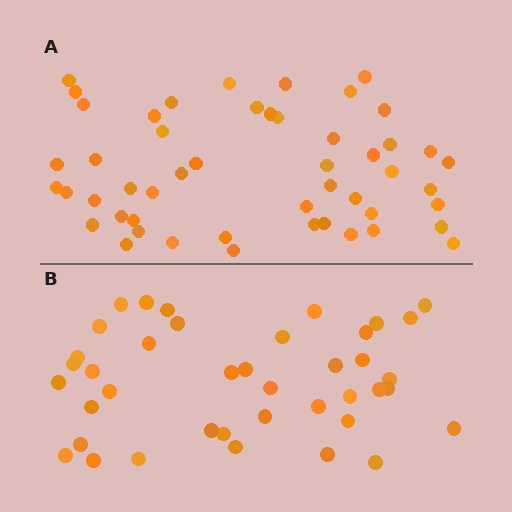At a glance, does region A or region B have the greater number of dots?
Region A (the top region) has more dots.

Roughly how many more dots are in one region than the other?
Region A has roughly 10 or so more dots than region B.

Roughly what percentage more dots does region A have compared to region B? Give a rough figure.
About 25% more.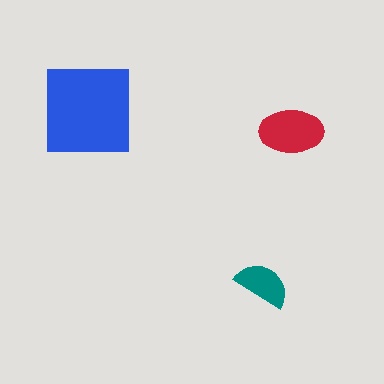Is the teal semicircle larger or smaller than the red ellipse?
Smaller.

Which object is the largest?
The blue square.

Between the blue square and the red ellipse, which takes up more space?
The blue square.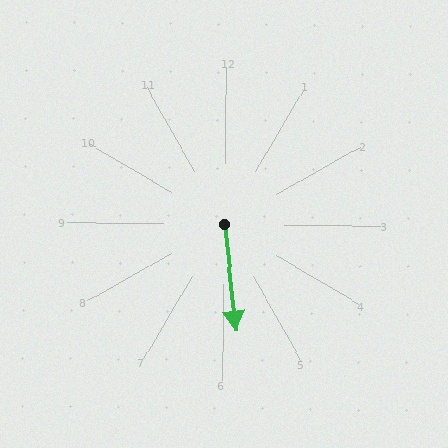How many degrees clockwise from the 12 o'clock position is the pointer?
Approximately 173 degrees.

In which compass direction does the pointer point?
South.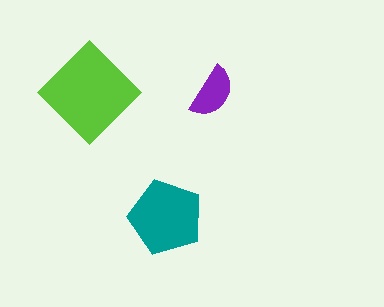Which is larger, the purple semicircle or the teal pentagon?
The teal pentagon.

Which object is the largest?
The lime diamond.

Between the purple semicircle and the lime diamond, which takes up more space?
The lime diamond.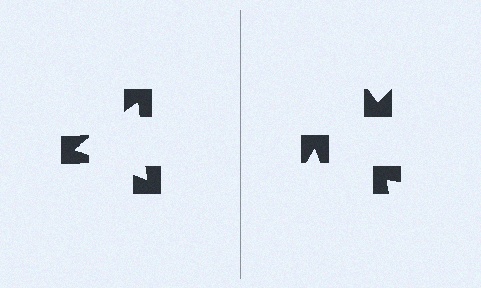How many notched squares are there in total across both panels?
6 — 3 on each side.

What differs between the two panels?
The notched squares are positioned identically on both sides; only the wedge orientations differ. On the left they align to a triangle; on the right they are misaligned.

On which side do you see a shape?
An illusory triangle appears on the left side. On the right side the wedge cuts are rotated, so no coherent shape forms.